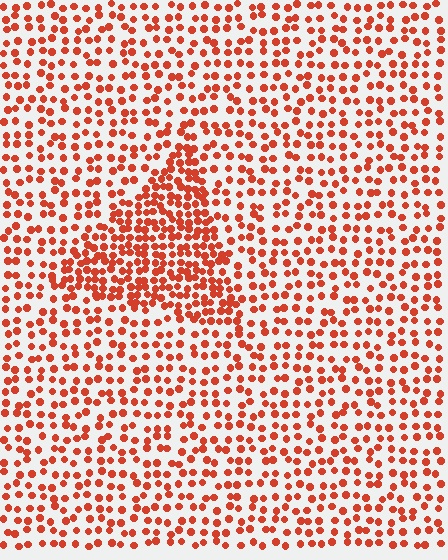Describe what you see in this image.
The image contains small red elements arranged at two different densities. A triangle-shaped region is visible where the elements are more densely packed than the surrounding area.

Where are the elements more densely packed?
The elements are more densely packed inside the triangle boundary.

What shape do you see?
I see a triangle.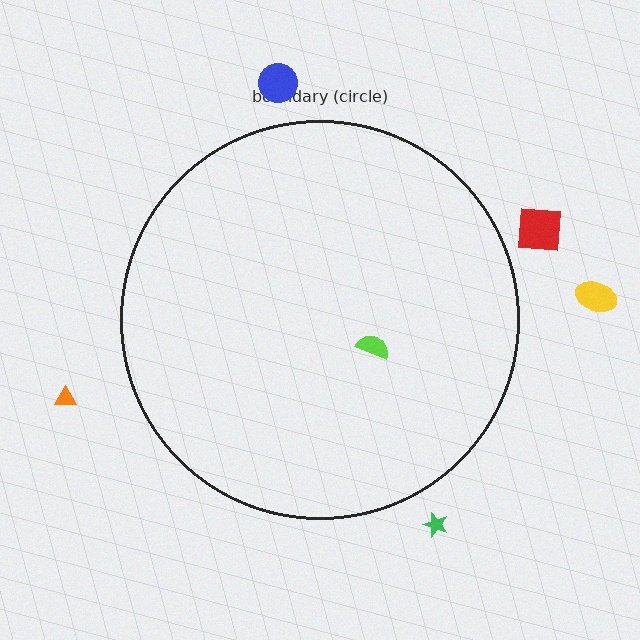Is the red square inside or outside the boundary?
Outside.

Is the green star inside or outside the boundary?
Outside.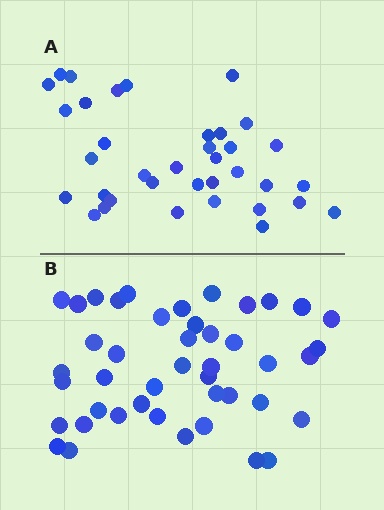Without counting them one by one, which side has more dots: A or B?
Region B (the bottom region) has more dots.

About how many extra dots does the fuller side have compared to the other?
Region B has roughly 8 or so more dots than region A.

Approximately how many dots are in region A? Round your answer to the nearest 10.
About 40 dots. (The exact count is 36, which rounds to 40.)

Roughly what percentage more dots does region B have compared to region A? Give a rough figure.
About 20% more.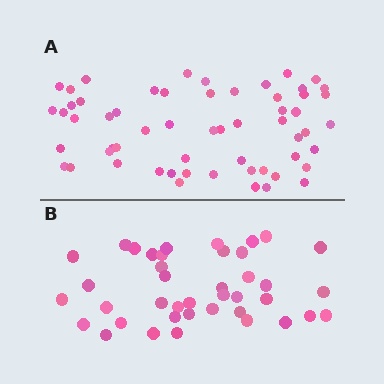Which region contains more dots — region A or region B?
Region A (the top region) has more dots.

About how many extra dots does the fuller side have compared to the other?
Region A has approximately 20 more dots than region B.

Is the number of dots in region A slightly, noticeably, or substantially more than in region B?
Region A has substantially more. The ratio is roughly 1.4 to 1.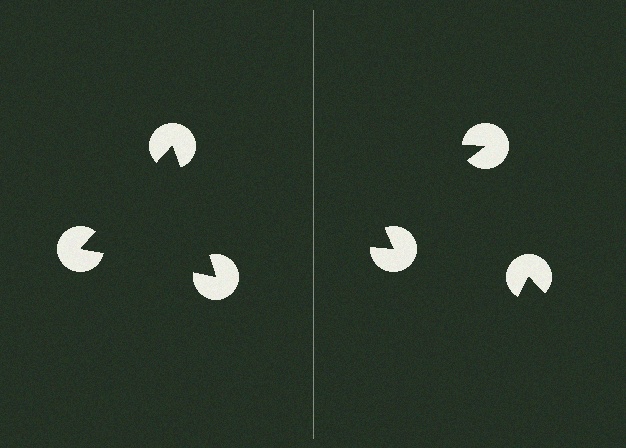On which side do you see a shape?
An illusory triangle appears on the left side. On the right side the wedge cuts are rotated, so no coherent shape forms.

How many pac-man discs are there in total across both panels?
6 — 3 on each side.